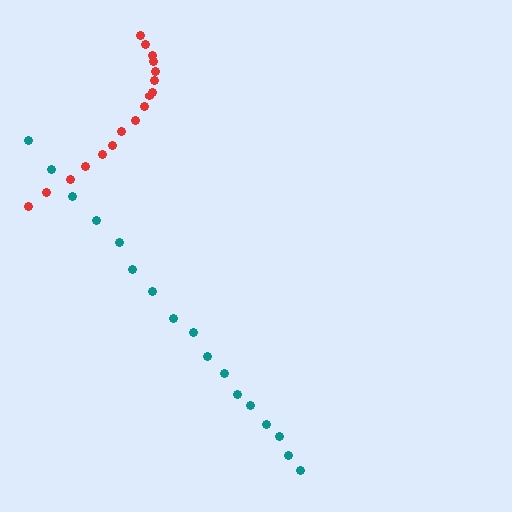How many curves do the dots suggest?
There are 2 distinct paths.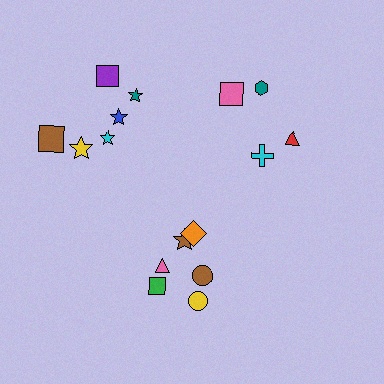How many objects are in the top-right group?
There are 4 objects.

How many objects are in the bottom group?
There are 6 objects.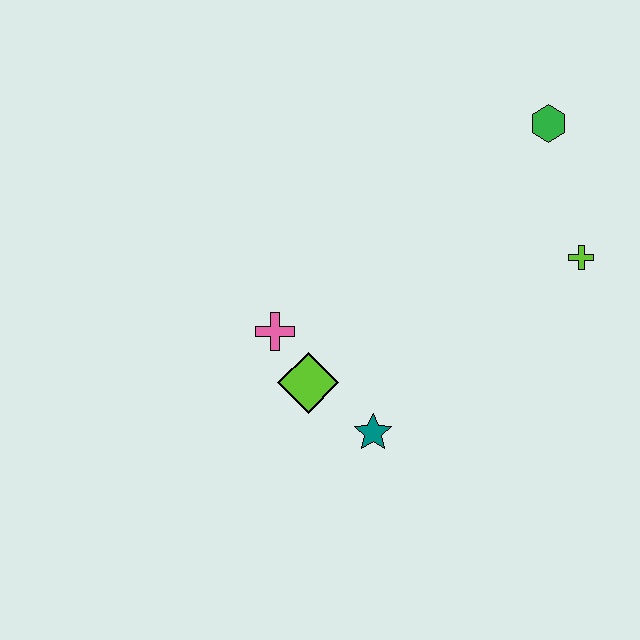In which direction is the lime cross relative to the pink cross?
The lime cross is to the right of the pink cross.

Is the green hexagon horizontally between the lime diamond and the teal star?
No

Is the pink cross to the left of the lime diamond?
Yes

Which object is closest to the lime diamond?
The pink cross is closest to the lime diamond.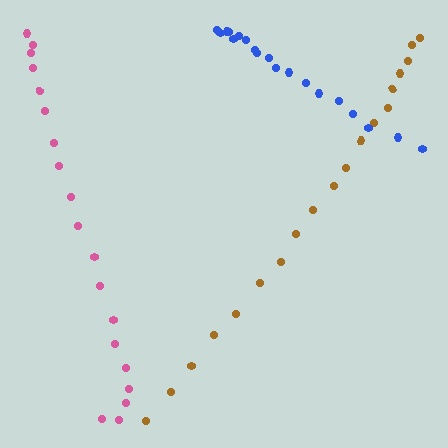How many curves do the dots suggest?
There are 3 distinct paths.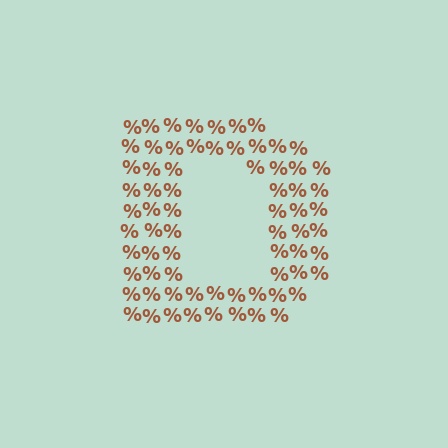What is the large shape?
The large shape is the letter D.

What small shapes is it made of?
It is made of small percent signs.